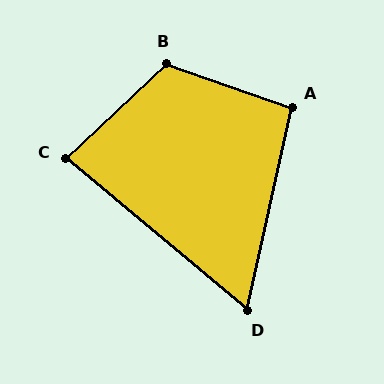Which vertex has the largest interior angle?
B, at approximately 117 degrees.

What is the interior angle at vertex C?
Approximately 83 degrees (acute).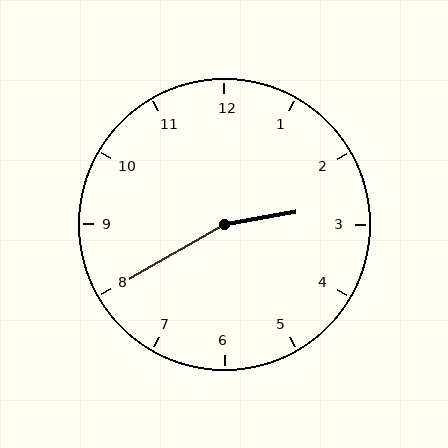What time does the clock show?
2:40.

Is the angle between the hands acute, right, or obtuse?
It is obtuse.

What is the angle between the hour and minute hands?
Approximately 160 degrees.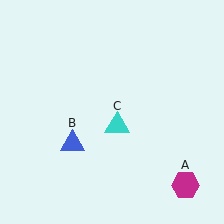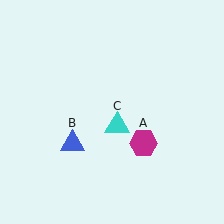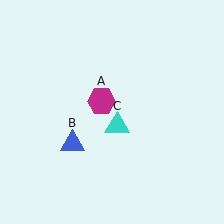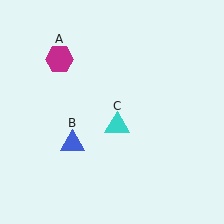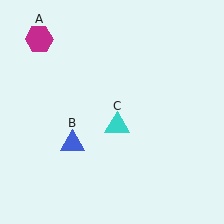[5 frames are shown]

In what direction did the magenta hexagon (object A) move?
The magenta hexagon (object A) moved up and to the left.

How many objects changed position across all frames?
1 object changed position: magenta hexagon (object A).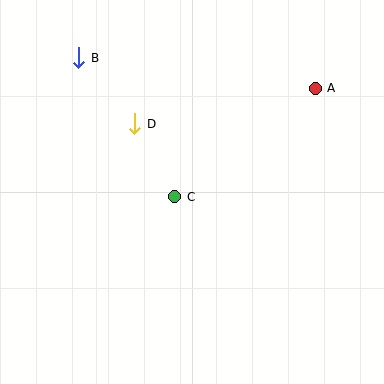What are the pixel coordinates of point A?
Point A is at (315, 88).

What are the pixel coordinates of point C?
Point C is at (175, 197).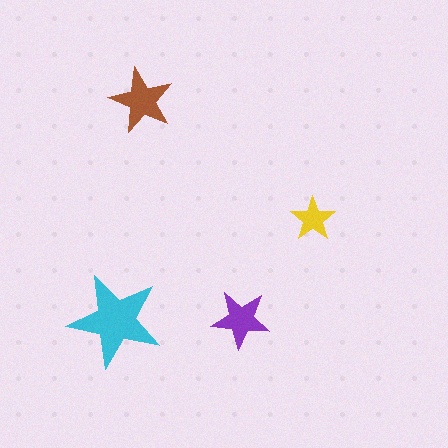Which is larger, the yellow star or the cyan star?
The cyan one.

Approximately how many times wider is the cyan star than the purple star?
About 1.5 times wider.